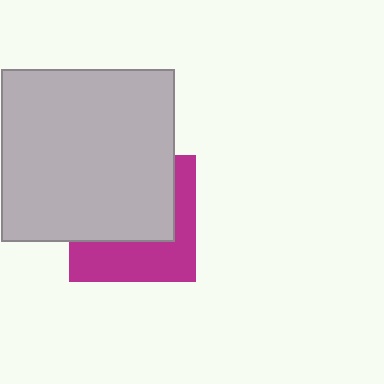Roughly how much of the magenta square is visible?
A small part of it is visible (roughly 43%).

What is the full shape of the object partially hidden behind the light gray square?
The partially hidden object is a magenta square.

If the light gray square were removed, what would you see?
You would see the complete magenta square.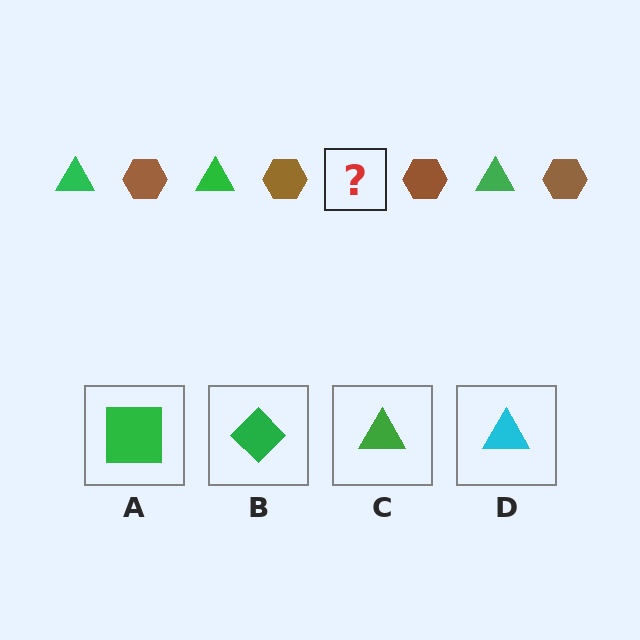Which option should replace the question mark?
Option C.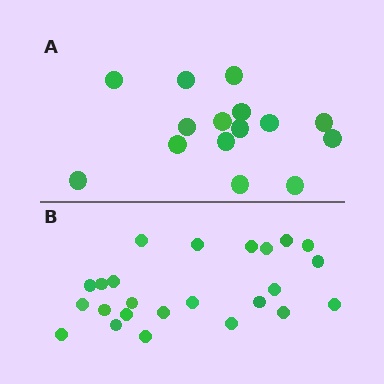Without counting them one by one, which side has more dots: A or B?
Region B (the bottom region) has more dots.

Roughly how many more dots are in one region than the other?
Region B has roughly 8 or so more dots than region A.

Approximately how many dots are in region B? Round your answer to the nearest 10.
About 20 dots. (The exact count is 24, which rounds to 20.)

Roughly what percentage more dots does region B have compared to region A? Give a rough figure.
About 60% more.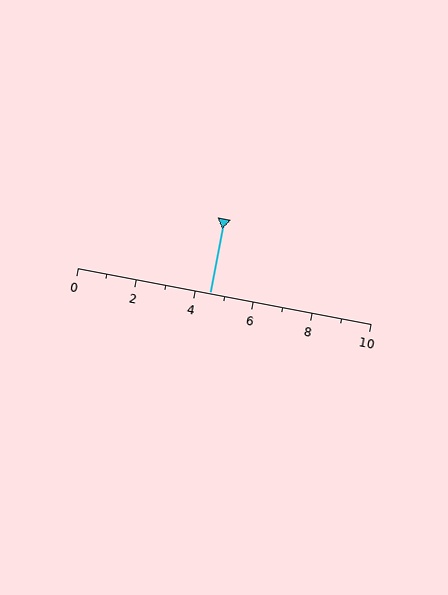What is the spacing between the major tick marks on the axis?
The major ticks are spaced 2 apart.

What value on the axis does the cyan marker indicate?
The marker indicates approximately 4.5.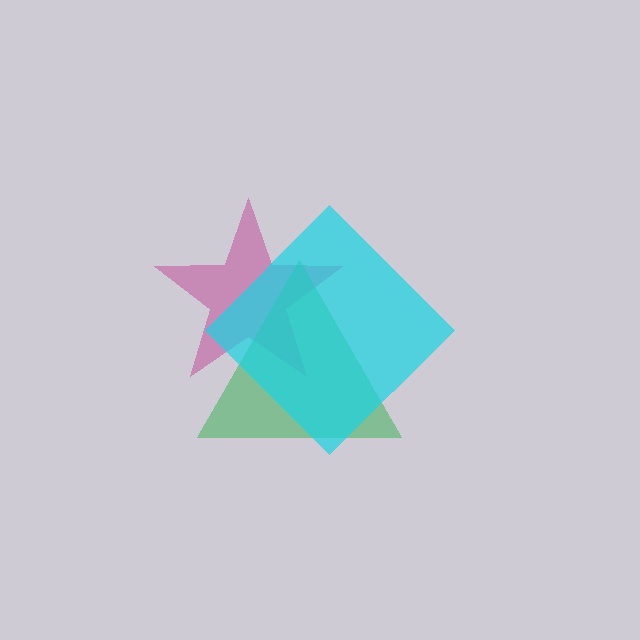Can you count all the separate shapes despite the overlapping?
Yes, there are 3 separate shapes.